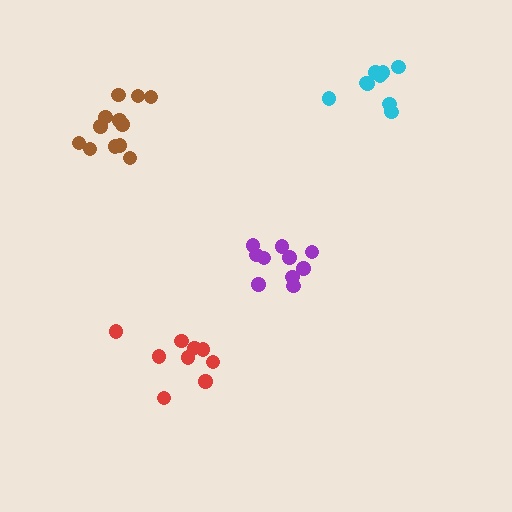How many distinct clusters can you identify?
There are 4 distinct clusters.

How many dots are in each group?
Group 1: 9 dots, Group 2: 10 dots, Group 3: 10 dots, Group 4: 12 dots (41 total).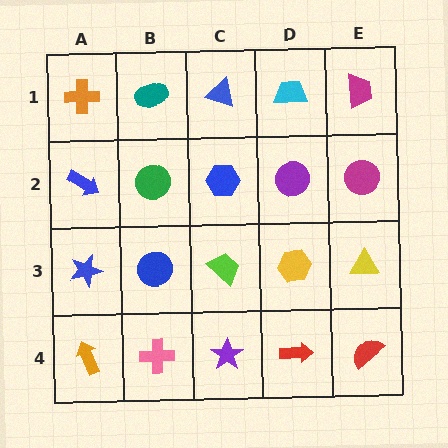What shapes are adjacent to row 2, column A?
An orange cross (row 1, column A), a blue star (row 3, column A), a green circle (row 2, column B).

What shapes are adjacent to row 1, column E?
A magenta circle (row 2, column E), a cyan trapezoid (row 1, column D).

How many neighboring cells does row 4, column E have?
2.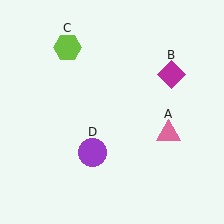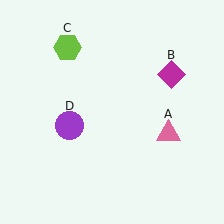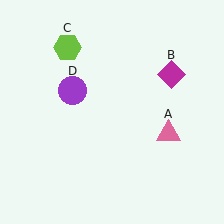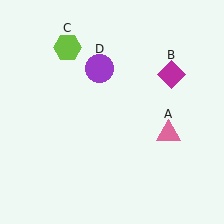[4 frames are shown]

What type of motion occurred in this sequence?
The purple circle (object D) rotated clockwise around the center of the scene.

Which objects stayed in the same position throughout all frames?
Pink triangle (object A) and magenta diamond (object B) and lime hexagon (object C) remained stationary.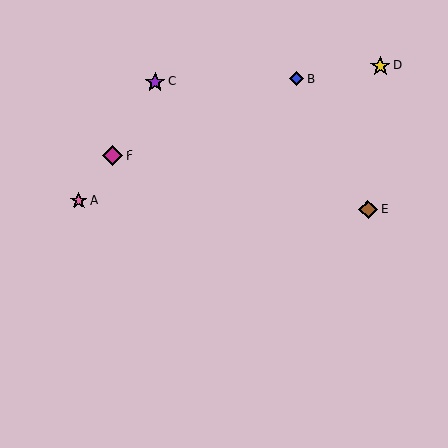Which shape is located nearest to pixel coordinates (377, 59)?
The yellow star (labeled D) at (380, 66) is nearest to that location.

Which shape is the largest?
The magenta diamond (labeled F) is the largest.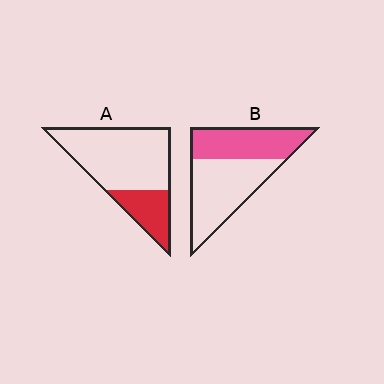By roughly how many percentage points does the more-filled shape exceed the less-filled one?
By roughly 15 percentage points (B over A).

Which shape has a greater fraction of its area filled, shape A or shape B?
Shape B.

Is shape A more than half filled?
No.